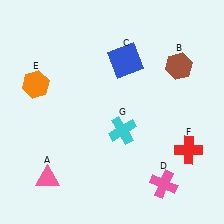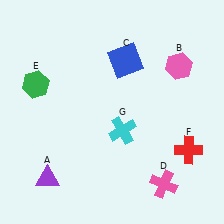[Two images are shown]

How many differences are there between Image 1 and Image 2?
There are 3 differences between the two images.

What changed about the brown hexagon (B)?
In Image 1, B is brown. In Image 2, it changed to pink.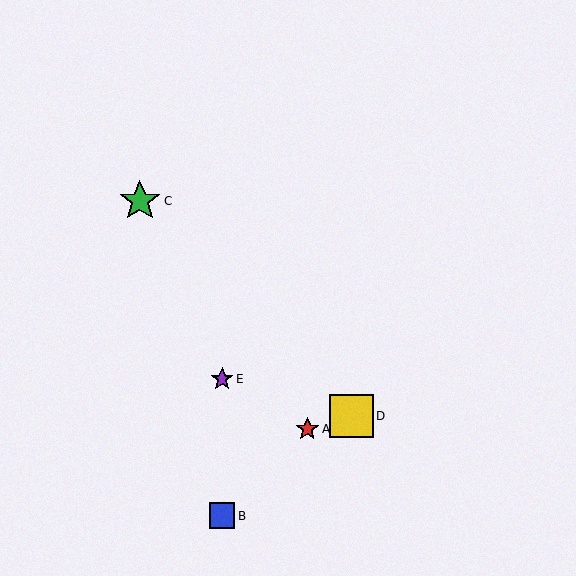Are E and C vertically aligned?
No, E is at x≈222 and C is at x≈140.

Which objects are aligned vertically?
Objects B, E are aligned vertically.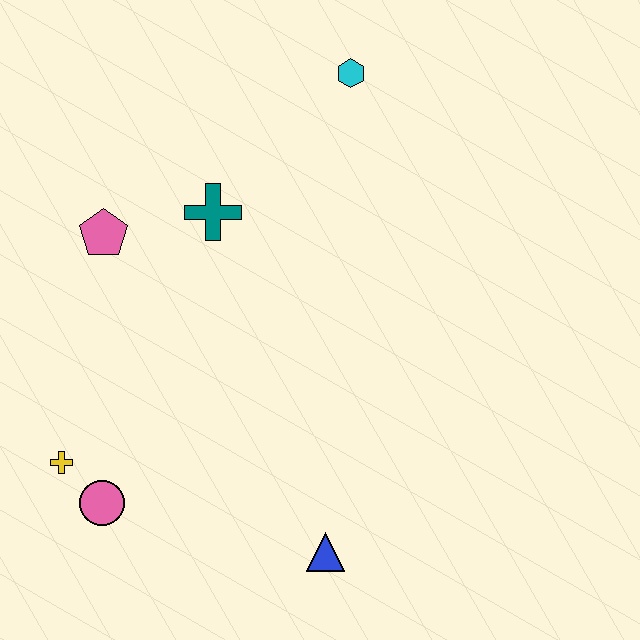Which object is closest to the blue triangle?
The pink circle is closest to the blue triangle.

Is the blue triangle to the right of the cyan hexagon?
No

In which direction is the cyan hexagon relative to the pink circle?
The cyan hexagon is above the pink circle.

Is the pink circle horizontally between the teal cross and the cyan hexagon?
No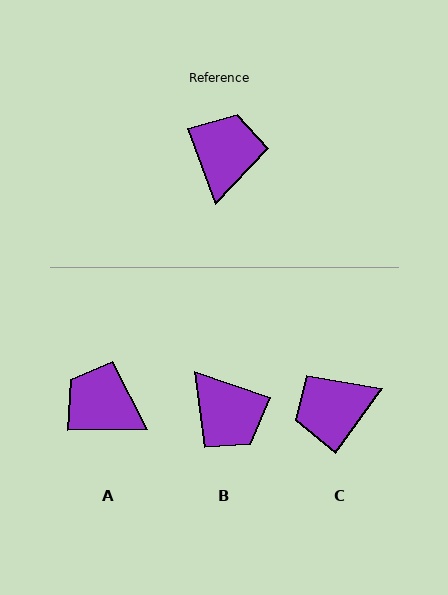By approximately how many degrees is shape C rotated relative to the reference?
Approximately 124 degrees counter-clockwise.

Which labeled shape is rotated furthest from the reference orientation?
B, about 129 degrees away.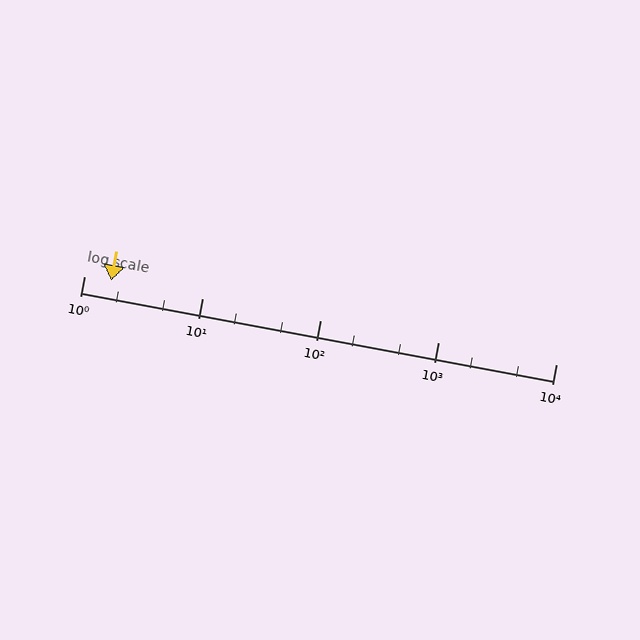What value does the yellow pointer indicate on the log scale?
The pointer indicates approximately 1.7.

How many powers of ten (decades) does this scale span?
The scale spans 4 decades, from 1 to 10000.